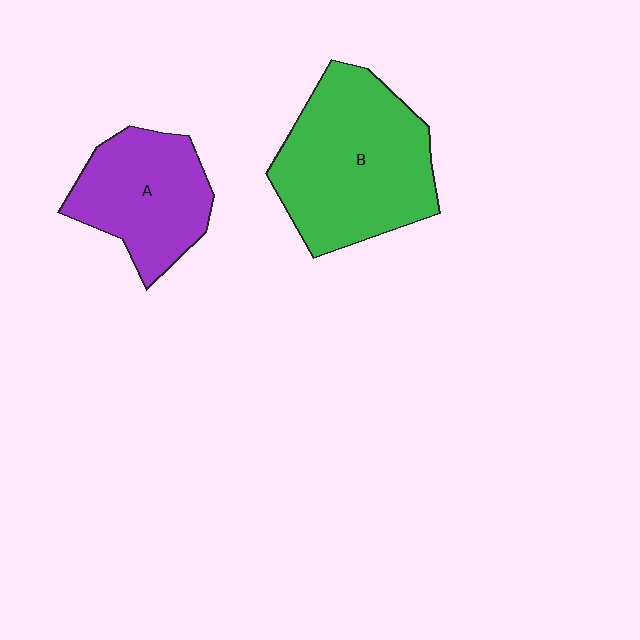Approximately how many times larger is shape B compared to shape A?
Approximately 1.5 times.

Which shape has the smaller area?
Shape A (purple).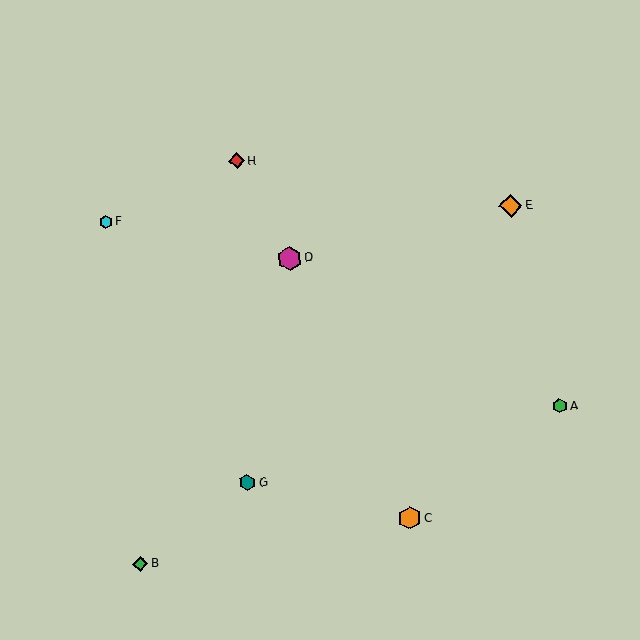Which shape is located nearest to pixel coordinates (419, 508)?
The orange hexagon (labeled C) at (410, 518) is nearest to that location.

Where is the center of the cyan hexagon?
The center of the cyan hexagon is at (105, 222).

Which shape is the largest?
The magenta hexagon (labeled D) is the largest.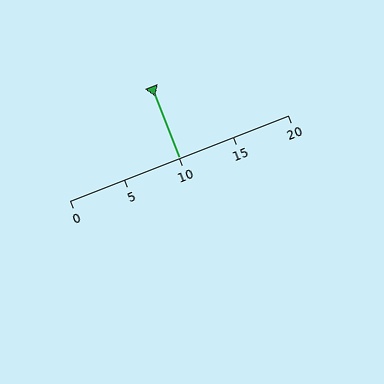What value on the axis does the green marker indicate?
The marker indicates approximately 10.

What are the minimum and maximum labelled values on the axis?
The axis runs from 0 to 20.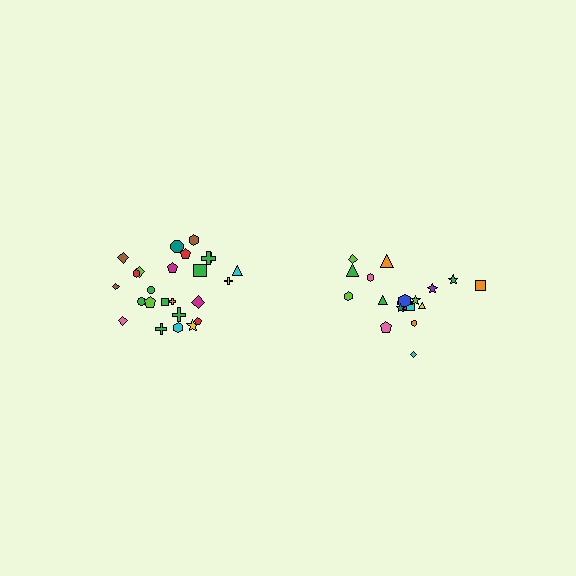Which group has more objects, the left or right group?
The left group.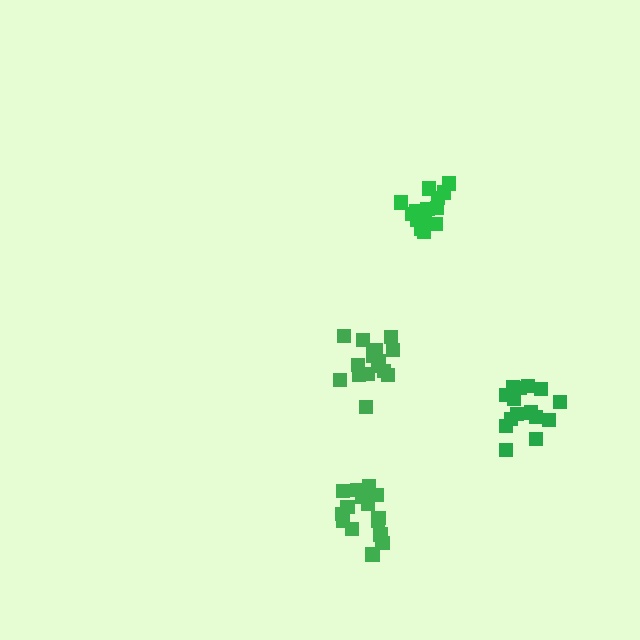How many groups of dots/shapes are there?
There are 4 groups.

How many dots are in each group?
Group 1: 17 dots, Group 2: 14 dots, Group 3: 15 dots, Group 4: 16 dots (62 total).